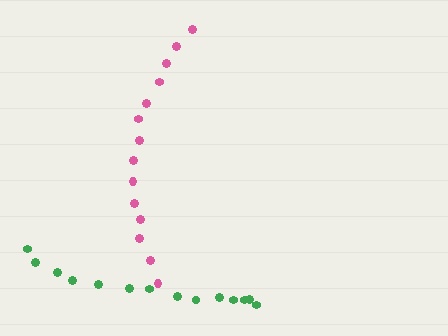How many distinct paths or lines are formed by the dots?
There are 2 distinct paths.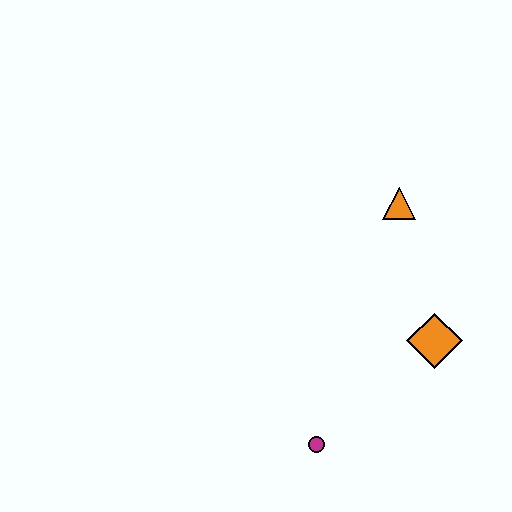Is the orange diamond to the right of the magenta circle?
Yes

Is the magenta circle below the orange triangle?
Yes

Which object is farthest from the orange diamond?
The magenta circle is farthest from the orange diamond.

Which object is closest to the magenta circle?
The orange diamond is closest to the magenta circle.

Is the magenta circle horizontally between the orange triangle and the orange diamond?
No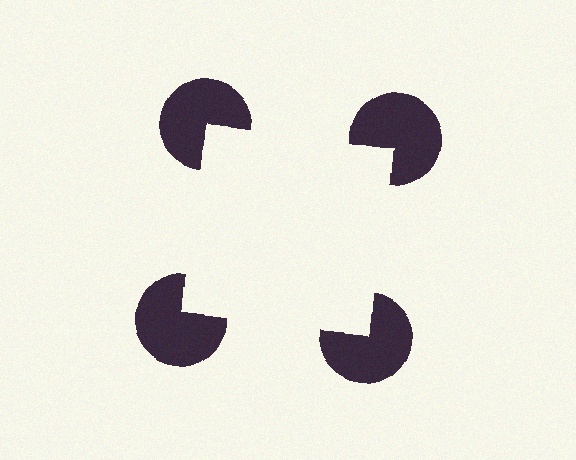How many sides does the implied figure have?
4 sides.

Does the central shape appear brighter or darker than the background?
It typically appears slightly brighter than the background, even though no actual brightness change is drawn.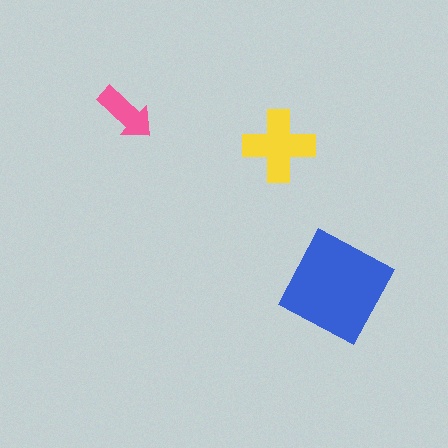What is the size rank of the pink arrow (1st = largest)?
3rd.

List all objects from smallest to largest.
The pink arrow, the yellow cross, the blue square.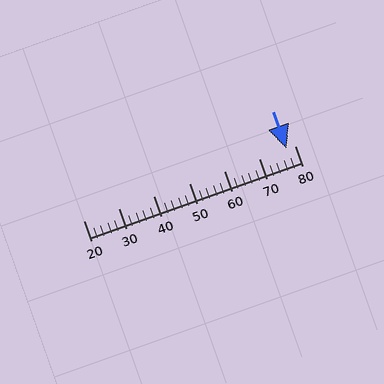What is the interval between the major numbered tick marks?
The major tick marks are spaced 10 units apart.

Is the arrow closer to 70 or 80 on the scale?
The arrow is closer to 80.